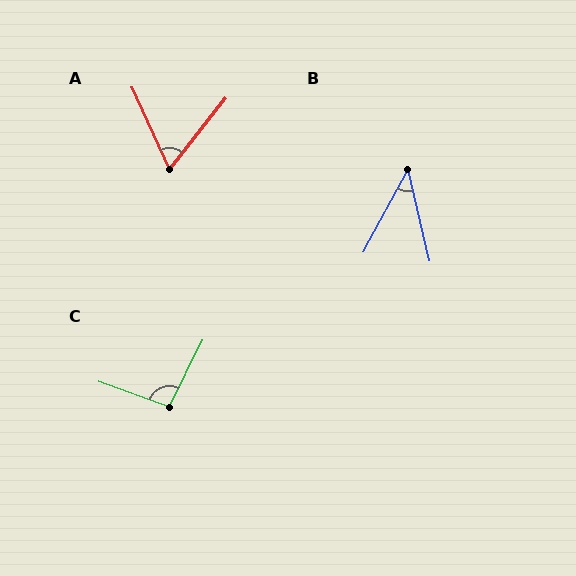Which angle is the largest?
C, at approximately 96 degrees.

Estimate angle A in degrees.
Approximately 63 degrees.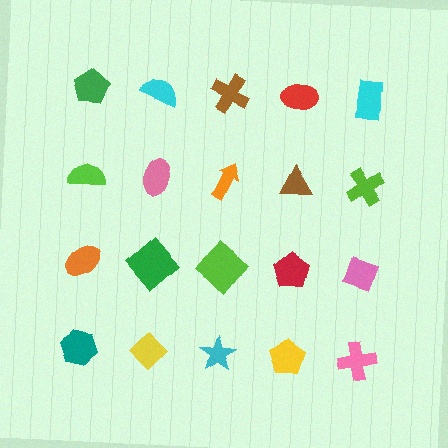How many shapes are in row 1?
5 shapes.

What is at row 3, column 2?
A green diamond.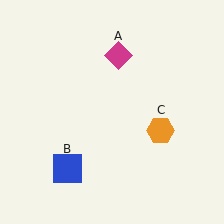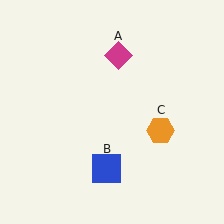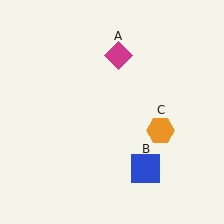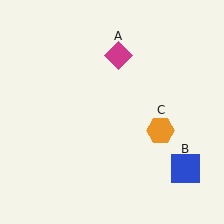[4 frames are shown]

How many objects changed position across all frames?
1 object changed position: blue square (object B).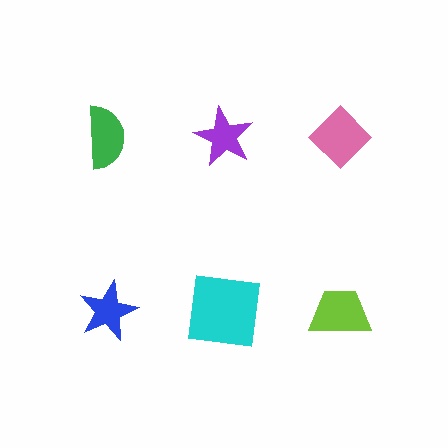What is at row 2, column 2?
A cyan square.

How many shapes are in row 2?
3 shapes.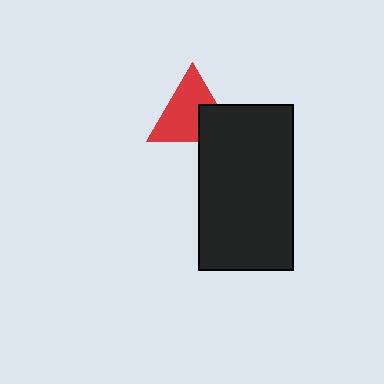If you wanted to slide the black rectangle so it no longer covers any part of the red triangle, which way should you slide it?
Slide it toward the lower-right — that is the most direct way to separate the two shapes.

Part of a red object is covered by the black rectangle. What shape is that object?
It is a triangle.